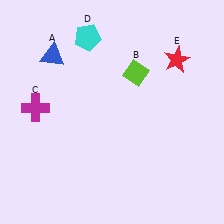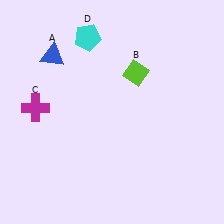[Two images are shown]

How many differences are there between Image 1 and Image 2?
There is 1 difference between the two images.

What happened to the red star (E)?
The red star (E) was removed in Image 2. It was in the top-right area of Image 1.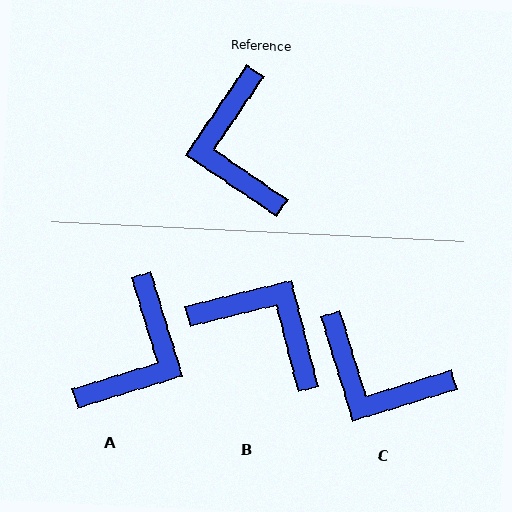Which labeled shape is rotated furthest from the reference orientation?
A, about 141 degrees away.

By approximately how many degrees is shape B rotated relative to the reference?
Approximately 132 degrees clockwise.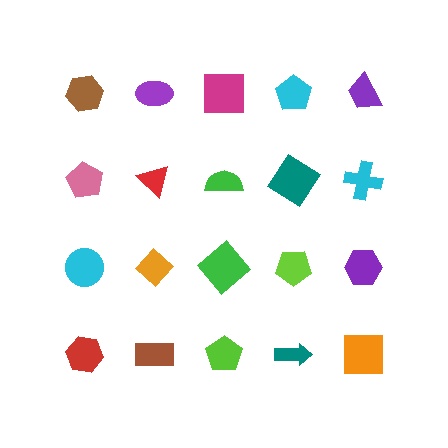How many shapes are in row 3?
5 shapes.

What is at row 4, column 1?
A red hexagon.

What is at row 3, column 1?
A cyan circle.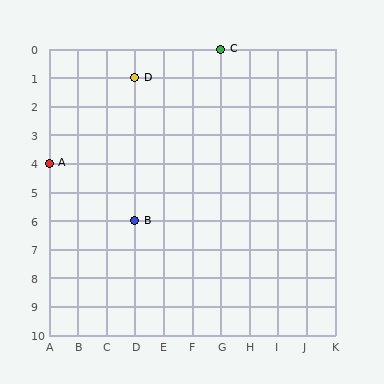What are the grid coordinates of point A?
Point A is at grid coordinates (A, 4).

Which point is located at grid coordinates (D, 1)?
Point D is at (D, 1).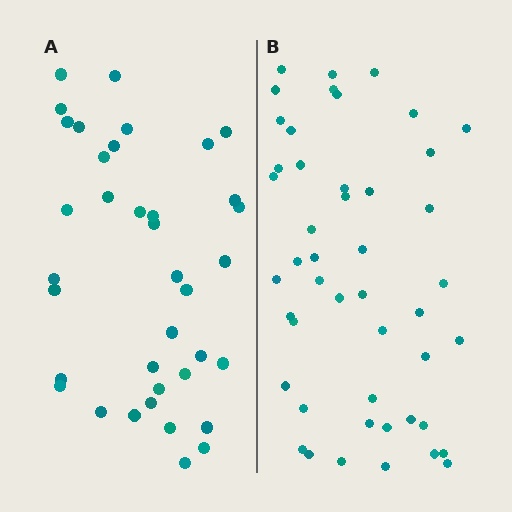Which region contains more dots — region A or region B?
Region B (the right region) has more dots.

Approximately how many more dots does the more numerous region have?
Region B has roughly 10 or so more dots than region A.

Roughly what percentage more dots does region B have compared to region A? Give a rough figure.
About 25% more.